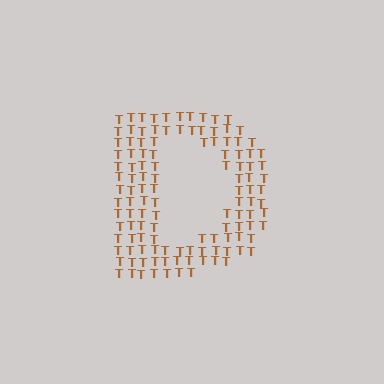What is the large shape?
The large shape is the letter D.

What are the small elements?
The small elements are letter T's.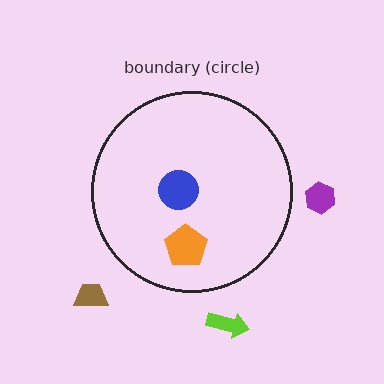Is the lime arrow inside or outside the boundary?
Outside.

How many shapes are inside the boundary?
2 inside, 3 outside.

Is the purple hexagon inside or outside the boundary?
Outside.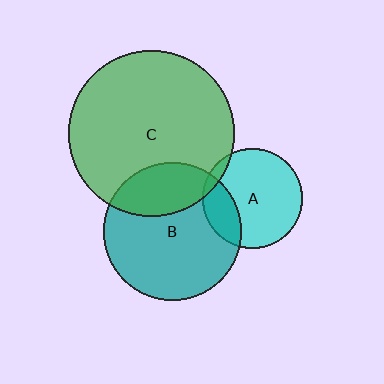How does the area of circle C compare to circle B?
Approximately 1.4 times.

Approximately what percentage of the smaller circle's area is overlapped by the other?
Approximately 25%.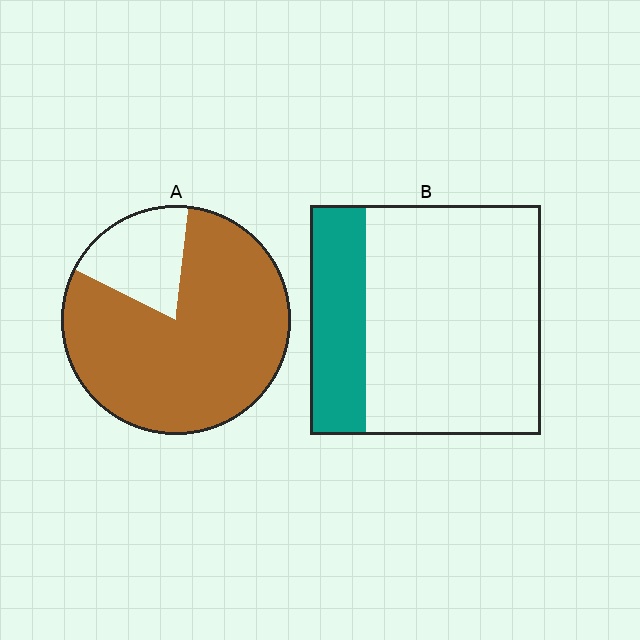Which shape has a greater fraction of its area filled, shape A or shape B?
Shape A.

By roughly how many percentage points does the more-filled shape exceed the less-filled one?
By roughly 55 percentage points (A over B).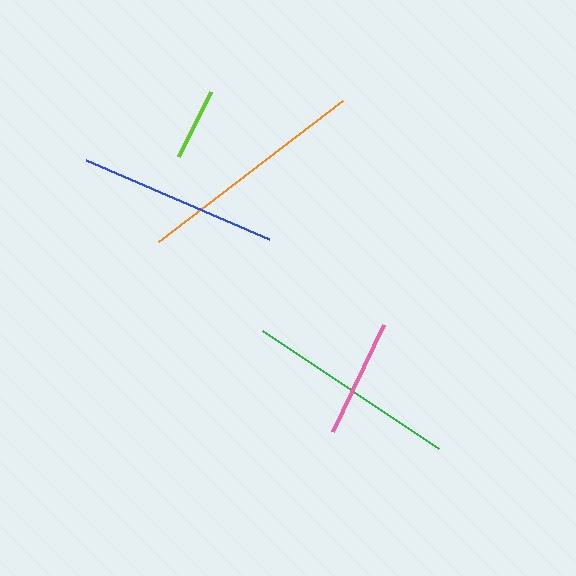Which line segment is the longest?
The orange line is the longest at approximately 232 pixels.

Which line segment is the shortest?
The lime line is the shortest at approximately 72 pixels.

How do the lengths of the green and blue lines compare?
The green and blue lines are approximately the same length.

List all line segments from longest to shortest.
From longest to shortest: orange, green, blue, pink, lime.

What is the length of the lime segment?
The lime segment is approximately 72 pixels long.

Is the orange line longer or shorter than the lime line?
The orange line is longer than the lime line.